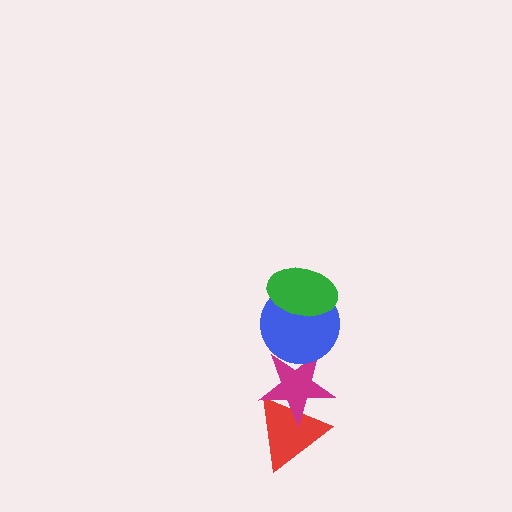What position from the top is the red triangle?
The red triangle is 4th from the top.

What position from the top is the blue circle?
The blue circle is 2nd from the top.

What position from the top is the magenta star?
The magenta star is 3rd from the top.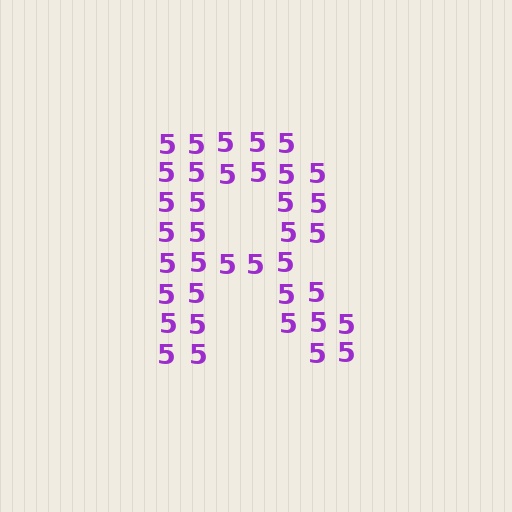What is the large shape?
The large shape is the letter R.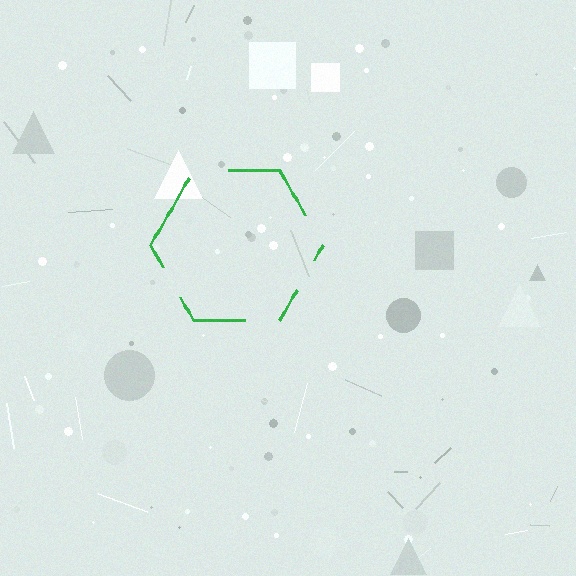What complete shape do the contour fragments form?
The contour fragments form a hexagon.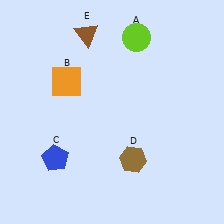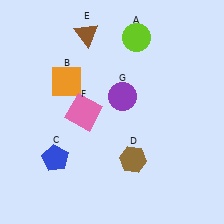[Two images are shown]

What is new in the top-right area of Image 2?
A purple circle (G) was added in the top-right area of Image 2.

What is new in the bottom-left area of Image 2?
A pink square (F) was added in the bottom-left area of Image 2.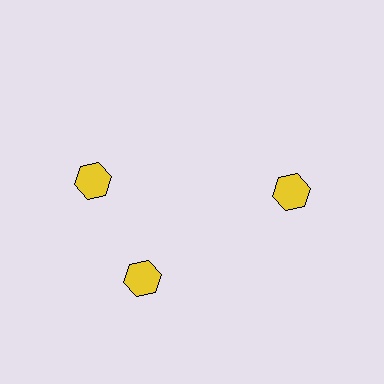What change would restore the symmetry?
The symmetry would be restored by rotating it back into even spacing with its neighbors so that all 3 hexagons sit at equal angles and equal distance from the center.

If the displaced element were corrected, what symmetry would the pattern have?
It would have 3-fold rotational symmetry — the pattern would map onto itself every 120 degrees.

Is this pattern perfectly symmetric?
No. The 3 yellow hexagons are arranged in a ring, but one element near the 11 o'clock position is rotated out of alignment along the ring, breaking the 3-fold rotational symmetry.